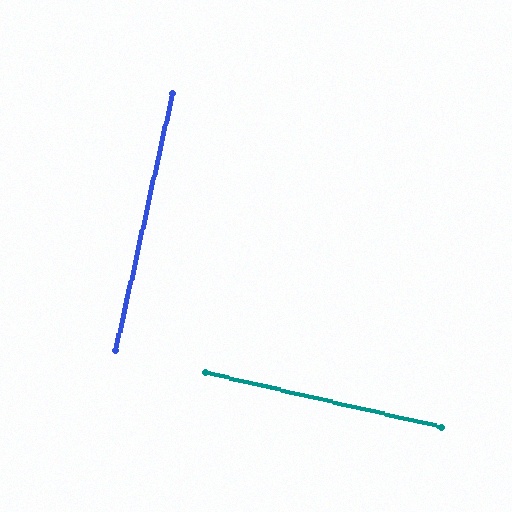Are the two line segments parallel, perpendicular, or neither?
Perpendicular — they meet at approximately 90°.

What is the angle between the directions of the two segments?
Approximately 90 degrees.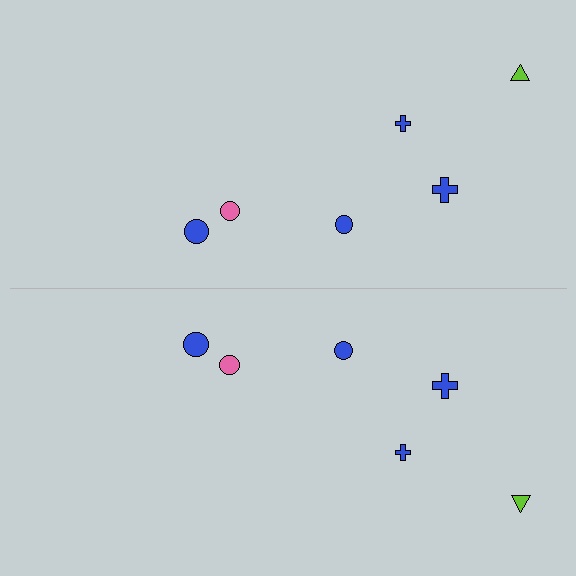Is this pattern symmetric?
Yes, this pattern has bilateral (reflection) symmetry.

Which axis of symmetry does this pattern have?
The pattern has a horizontal axis of symmetry running through the center of the image.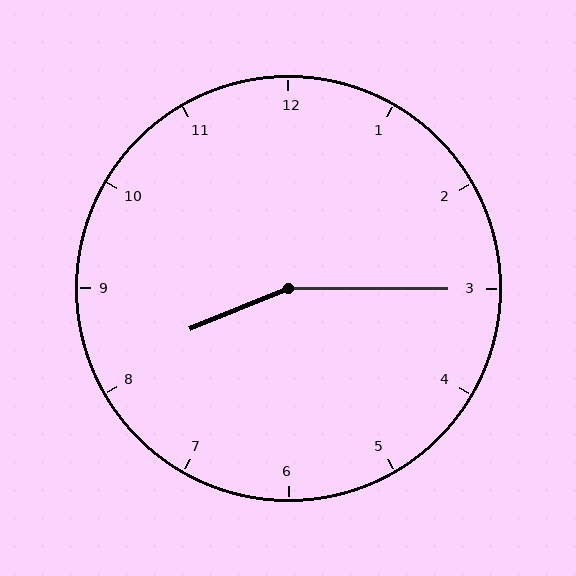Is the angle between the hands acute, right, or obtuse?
It is obtuse.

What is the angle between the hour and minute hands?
Approximately 158 degrees.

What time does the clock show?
8:15.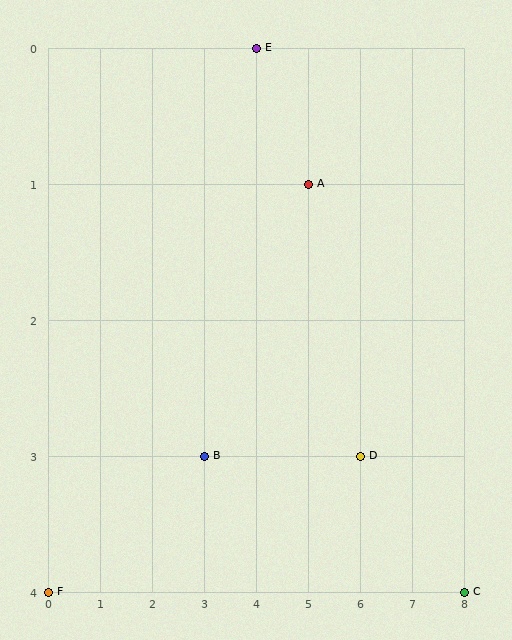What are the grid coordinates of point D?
Point D is at grid coordinates (6, 3).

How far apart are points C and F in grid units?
Points C and F are 8 columns apart.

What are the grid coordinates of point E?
Point E is at grid coordinates (4, 0).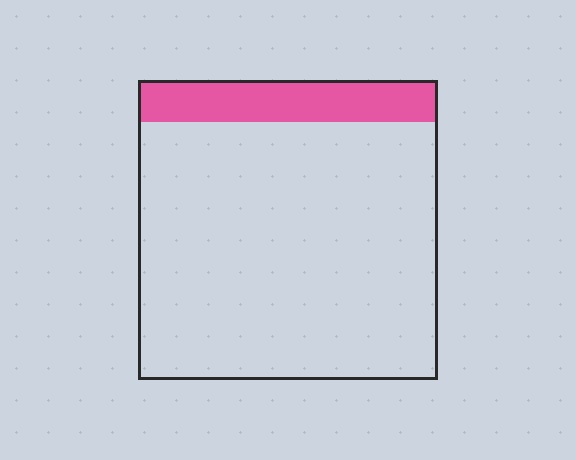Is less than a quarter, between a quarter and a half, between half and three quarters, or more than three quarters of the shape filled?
Less than a quarter.